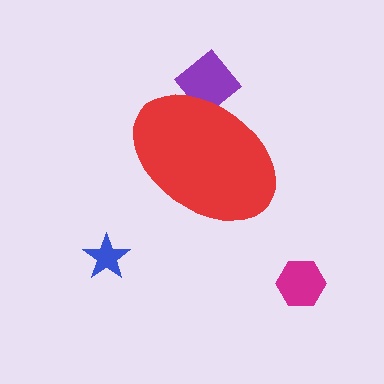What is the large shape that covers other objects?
A red ellipse.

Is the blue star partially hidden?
No, the blue star is fully visible.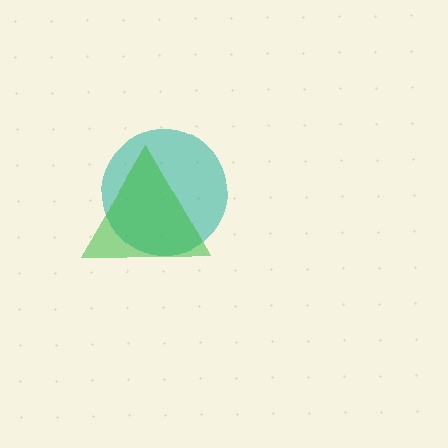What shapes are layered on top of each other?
The layered shapes are: a teal circle, a green triangle.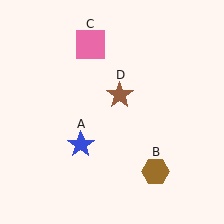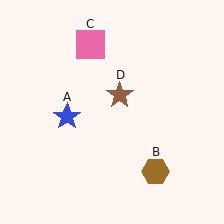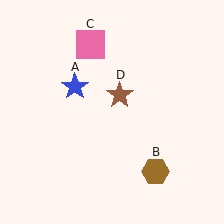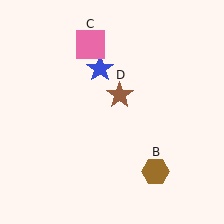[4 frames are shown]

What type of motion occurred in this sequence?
The blue star (object A) rotated clockwise around the center of the scene.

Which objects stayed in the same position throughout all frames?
Brown hexagon (object B) and pink square (object C) and brown star (object D) remained stationary.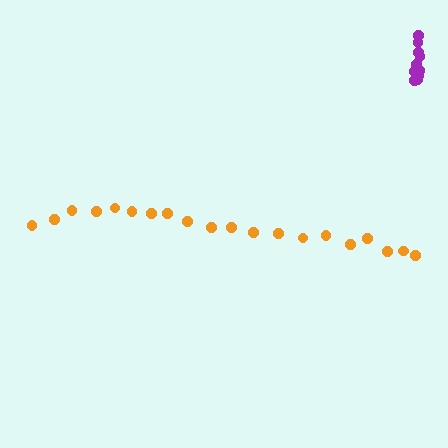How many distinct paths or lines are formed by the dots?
There are 2 distinct paths.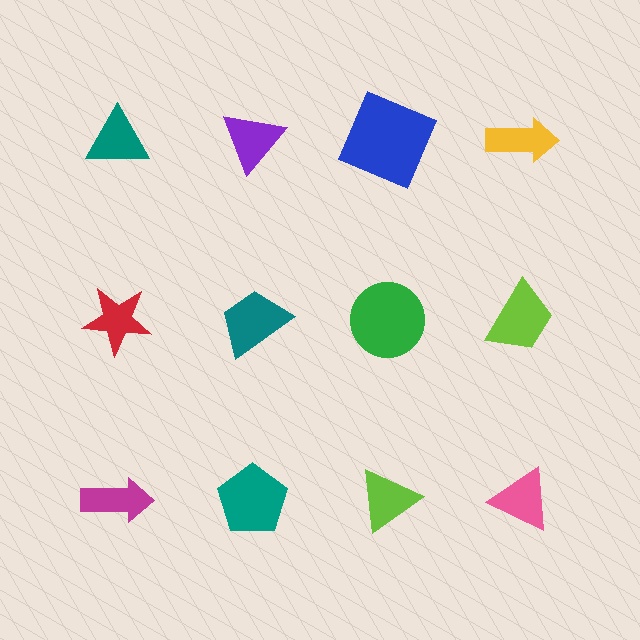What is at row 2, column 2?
A teal trapezoid.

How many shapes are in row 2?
4 shapes.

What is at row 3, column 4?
A pink triangle.